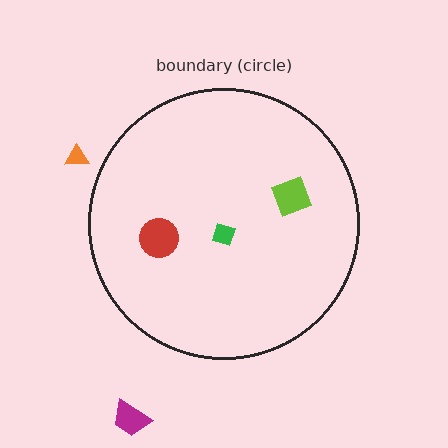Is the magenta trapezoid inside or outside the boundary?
Outside.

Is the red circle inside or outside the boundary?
Inside.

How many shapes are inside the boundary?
3 inside, 2 outside.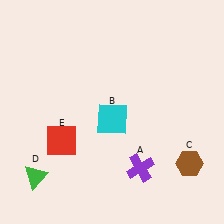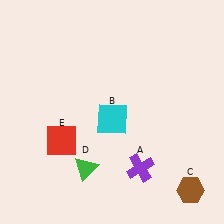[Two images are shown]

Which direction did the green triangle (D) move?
The green triangle (D) moved right.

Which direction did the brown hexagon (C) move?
The brown hexagon (C) moved down.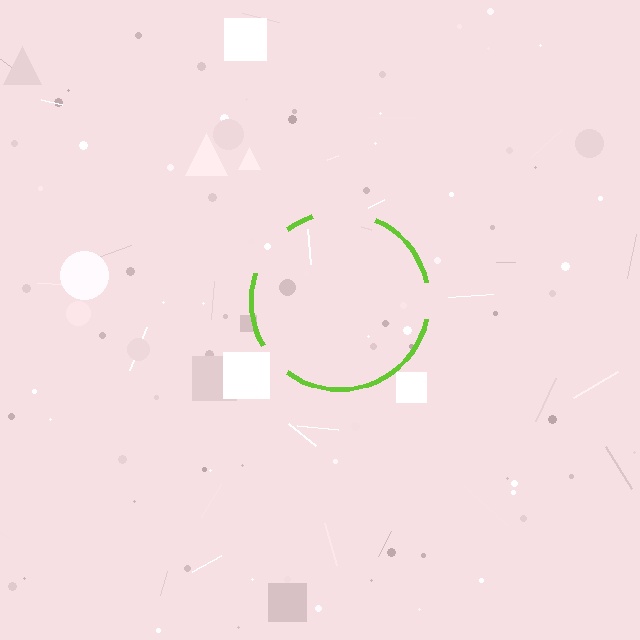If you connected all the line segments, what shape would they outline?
They would outline a circle.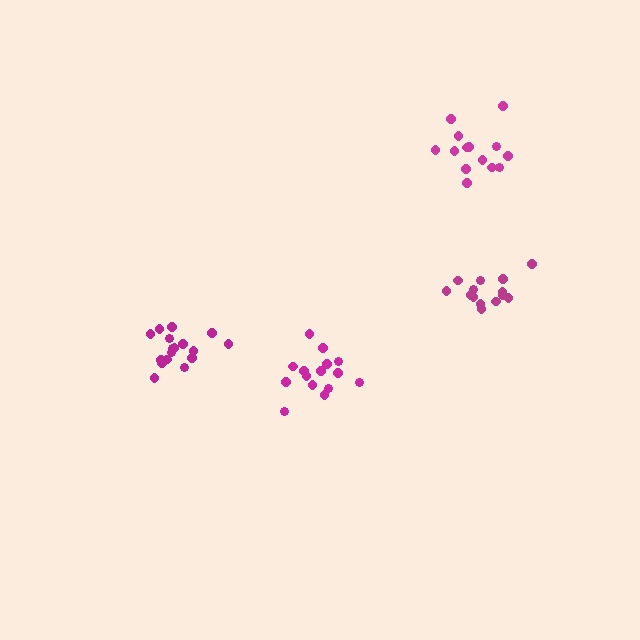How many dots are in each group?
Group 1: 17 dots, Group 2: 14 dots, Group 3: 15 dots, Group 4: 15 dots (61 total).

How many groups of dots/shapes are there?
There are 4 groups.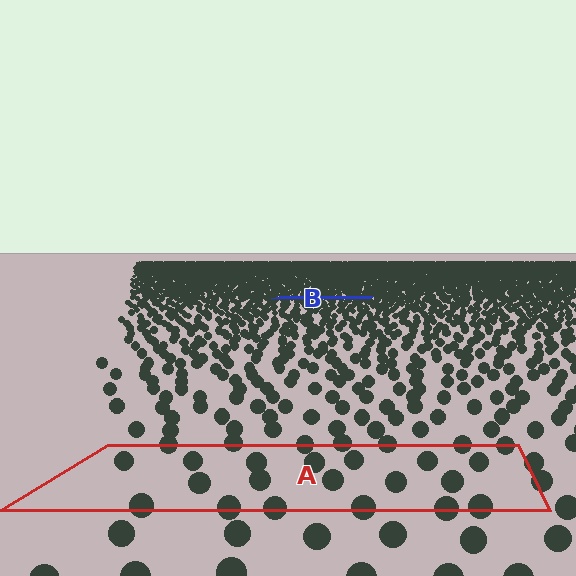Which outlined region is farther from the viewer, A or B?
Region B is farther from the viewer — the texture elements inside it appear smaller and more densely packed.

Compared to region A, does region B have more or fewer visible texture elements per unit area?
Region B has more texture elements per unit area — they are packed more densely because it is farther away.